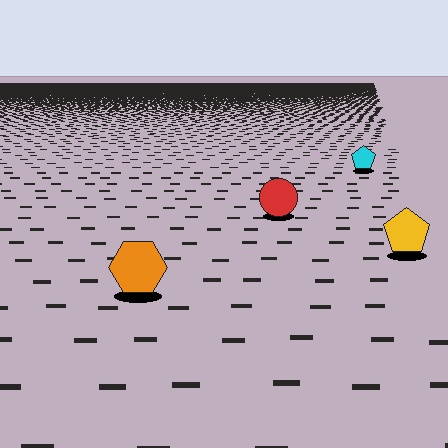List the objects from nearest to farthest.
From nearest to farthest: the orange hexagon, the yellow pentagon, the red circle, the cyan pentagon.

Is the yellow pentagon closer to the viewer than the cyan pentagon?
Yes. The yellow pentagon is closer — you can tell from the texture gradient: the ground texture is coarser near it.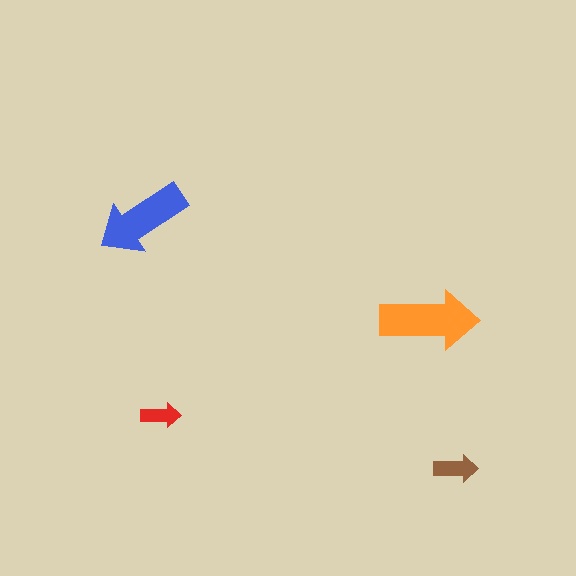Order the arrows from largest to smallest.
the orange one, the blue one, the brown one, the red one.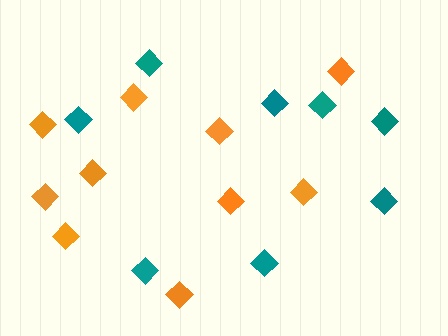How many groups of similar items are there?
There are 2 groups: one group of orange diamonds (10) and one group of teal diamonds (8).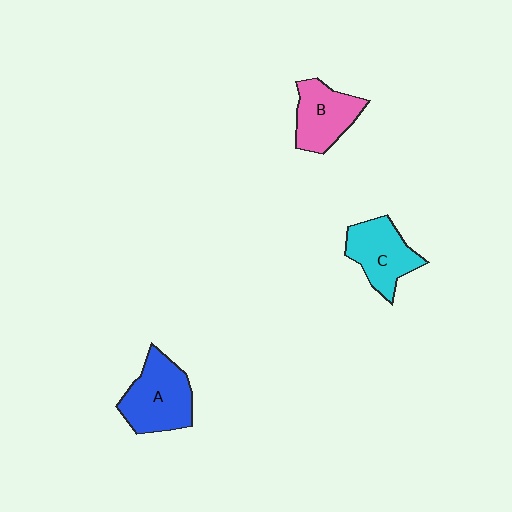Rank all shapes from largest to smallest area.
From largest to smallest: A (blue), C (cyan), B (pink).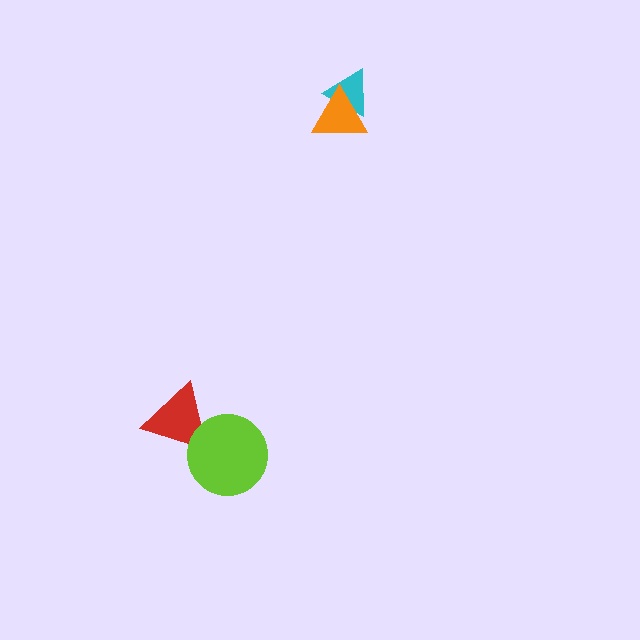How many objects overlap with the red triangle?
1 object overlaps with the red triangle.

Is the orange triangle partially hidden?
No, no other shape covers it.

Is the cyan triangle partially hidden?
Yes, it is partially covered by another shape.